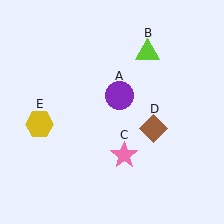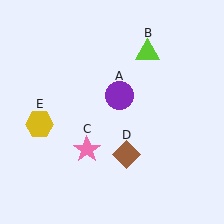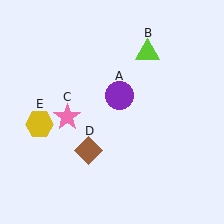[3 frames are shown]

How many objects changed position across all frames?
2 objects changed position: pink star (object C), brown diamond (object D).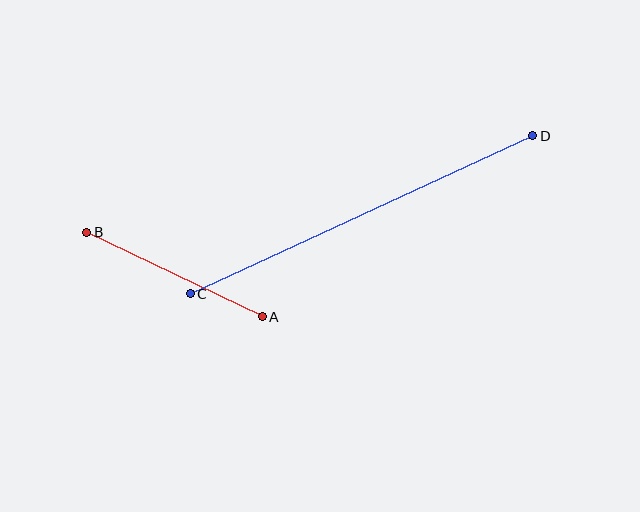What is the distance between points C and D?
The distance is approximately 377 pixels.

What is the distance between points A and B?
The distance is approximately 195 pixels.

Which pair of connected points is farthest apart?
Points C and D are farthest apart.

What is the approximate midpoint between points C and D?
The midpoint is at approximately (361, 215) pixels.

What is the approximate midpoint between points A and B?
The midpoint is at approximately (175, 274) pixels.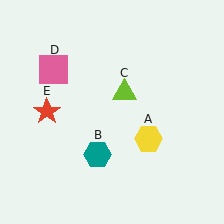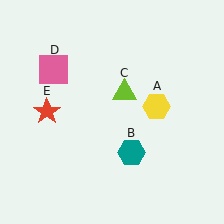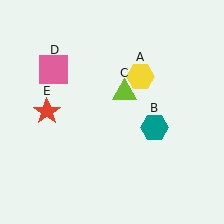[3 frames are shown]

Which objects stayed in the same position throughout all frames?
Lime triangle (object C) and pink square (object D) and red star (object E) remained stationary.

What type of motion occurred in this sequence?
The yellow hexagon (object A), teal hexagon (object B) rotated counterclockwise around the center of the scene.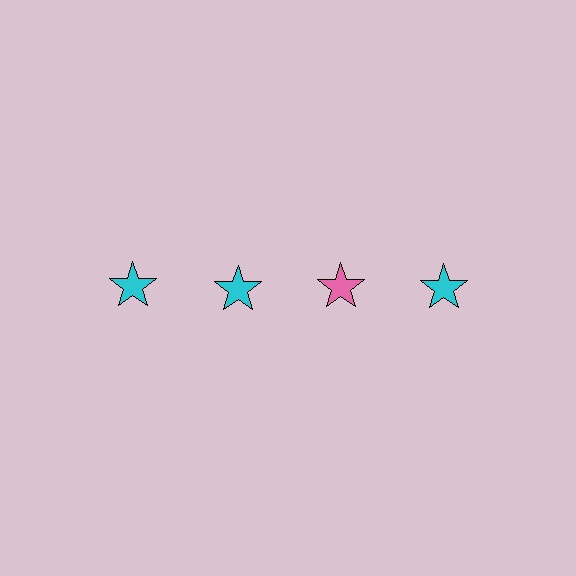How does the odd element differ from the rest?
It has a different color: pink instead of cyan.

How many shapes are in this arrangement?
There are 4 shapes arranged in a grid pattern.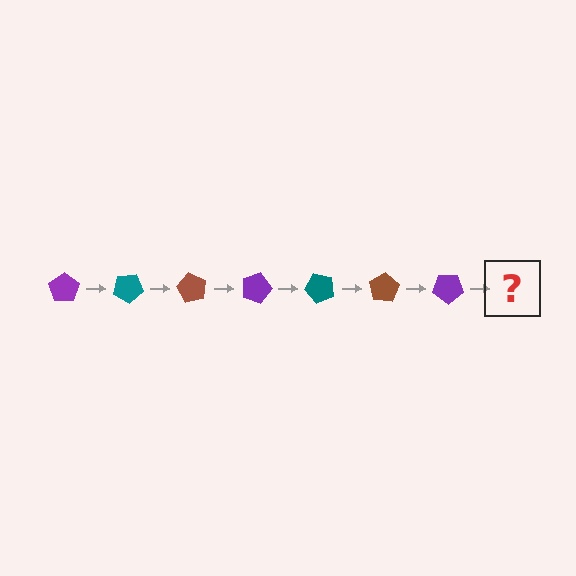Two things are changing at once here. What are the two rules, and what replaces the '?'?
The two rules are that it rotates 30 degrees each step and the color cycles through purple, teal, and brown. The '?' should be a teal pentagon, rotated 210 degrees from the start.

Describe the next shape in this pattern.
It should be a teal pentagon, rotated 210 degrees from the start.